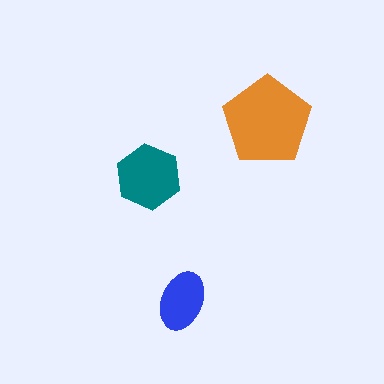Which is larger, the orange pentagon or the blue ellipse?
The orange pentagon.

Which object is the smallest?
The blue ellipse.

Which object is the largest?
The orange pentagon.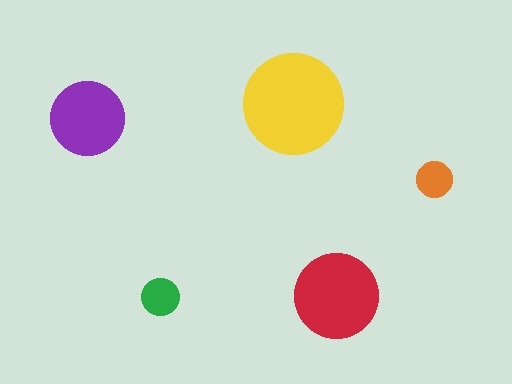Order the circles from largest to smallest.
the yellow one, the red one, the purple one, the green one, the orange one.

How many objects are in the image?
There are 5 objects in the image.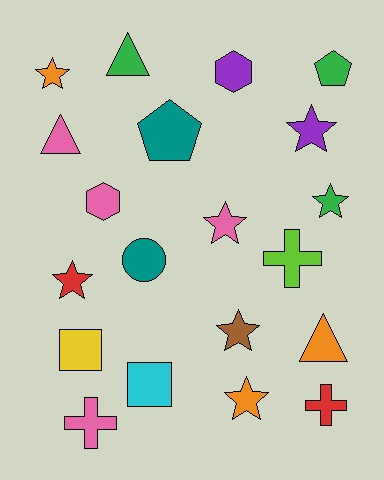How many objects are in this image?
There are 20 objects.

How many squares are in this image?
There are 2 squares.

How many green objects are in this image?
There are 3 green objects.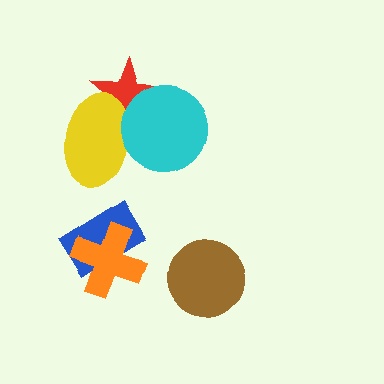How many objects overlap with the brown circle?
0 objects overlap with the brown circle.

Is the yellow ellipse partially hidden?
Yes, it is partially covered by another shape.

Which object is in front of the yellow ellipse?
The cyan circle is in front of the yellow ellipse.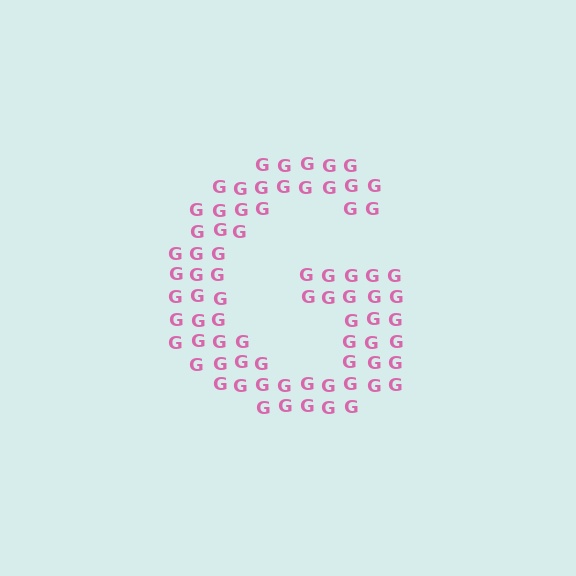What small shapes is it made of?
It is made of small letter G's.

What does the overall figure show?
The overall figure shows the letter G.